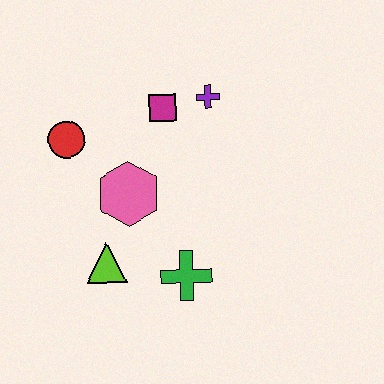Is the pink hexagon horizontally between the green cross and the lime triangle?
Yes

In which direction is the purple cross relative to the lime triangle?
The purple cross is above the lime triangle.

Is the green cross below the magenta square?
Yes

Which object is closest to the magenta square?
The purple cross is closest to the magenta square.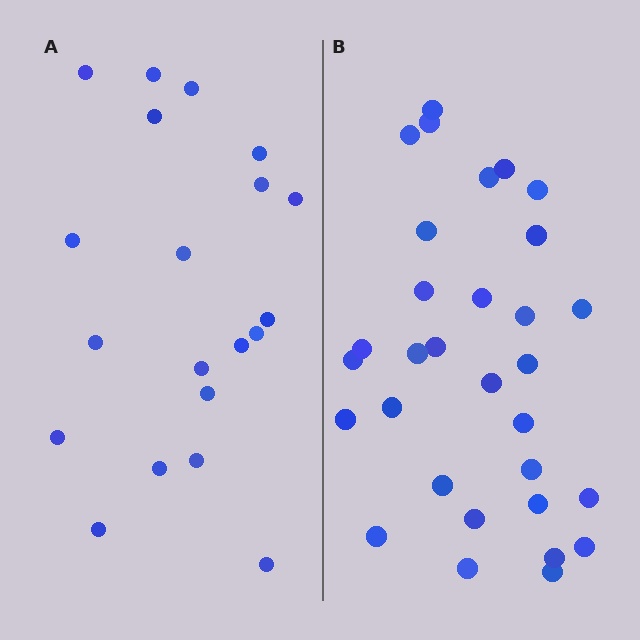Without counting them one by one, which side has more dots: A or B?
Region B (the right region) has more dots.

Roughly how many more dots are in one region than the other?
Region B has roughly 12 or so more dots than region A.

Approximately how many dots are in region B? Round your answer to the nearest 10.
About 30 dots. (The exact count is 31, which rounds to 30.)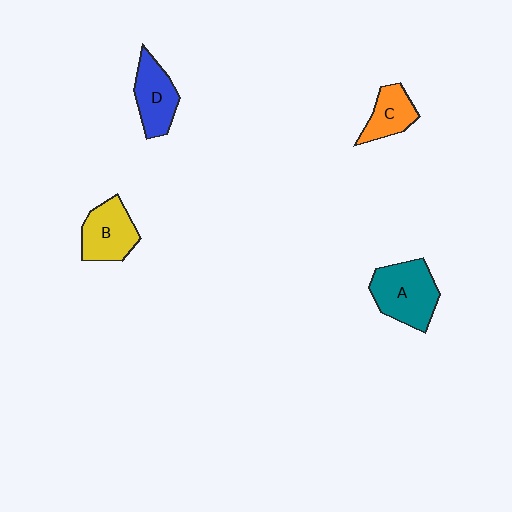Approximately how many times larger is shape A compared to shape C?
Approximately 1.7 times.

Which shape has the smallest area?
Shape C (orange).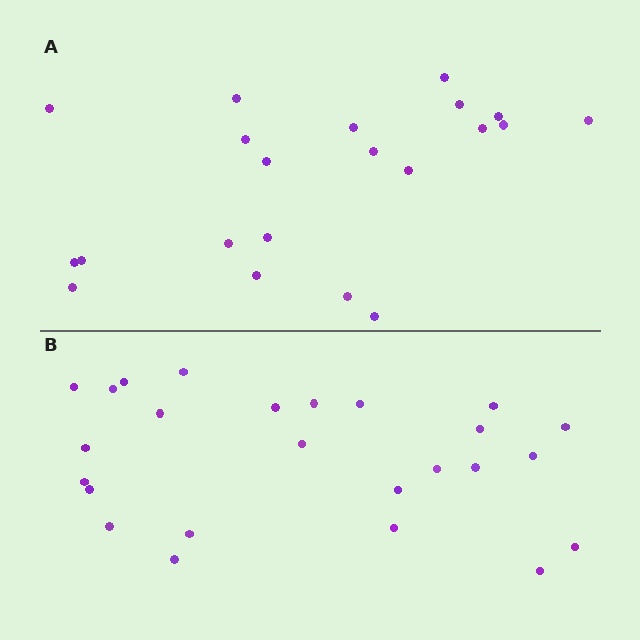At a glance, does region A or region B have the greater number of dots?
Region B (the bottom region) has more dots.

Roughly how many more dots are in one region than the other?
Region B has about 4 more dots than region A.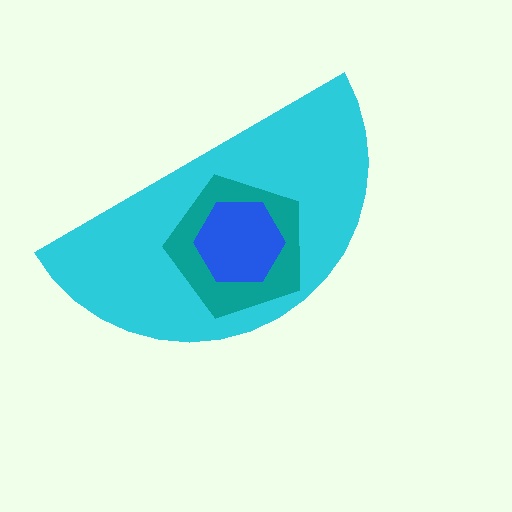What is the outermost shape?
The cyan semicircle.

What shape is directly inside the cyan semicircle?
The teal pentagon.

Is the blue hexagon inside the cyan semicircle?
Yes.